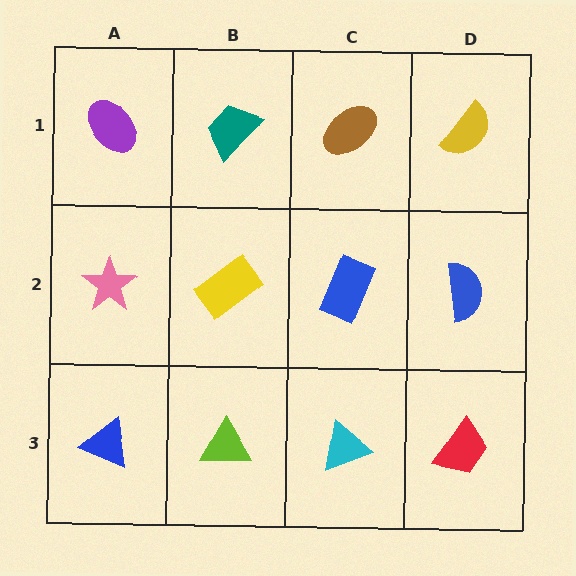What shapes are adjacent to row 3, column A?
A pink star (row 2, column A), a lime triangle (row 3, column B).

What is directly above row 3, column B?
A yellow rectangle.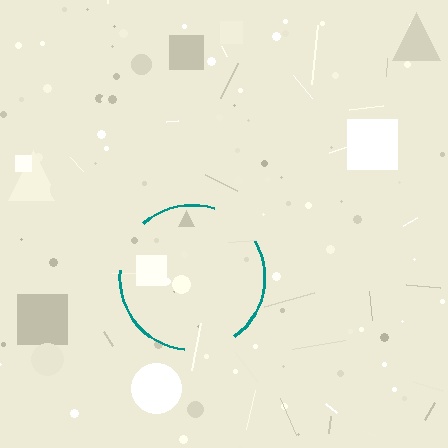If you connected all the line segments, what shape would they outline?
They would outline a circle.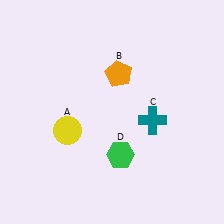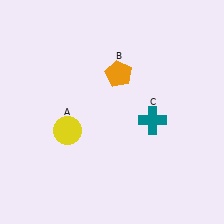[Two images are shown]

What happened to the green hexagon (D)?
The green hexagon (D) was removed in Image 2. It was in the bottom-right area of Image 1.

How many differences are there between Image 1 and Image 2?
There is 1 difference between the two images.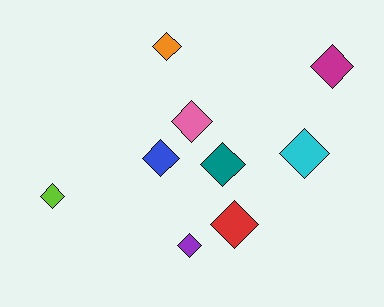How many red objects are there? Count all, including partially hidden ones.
There is 1 red object.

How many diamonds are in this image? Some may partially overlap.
There are 9 diamonds.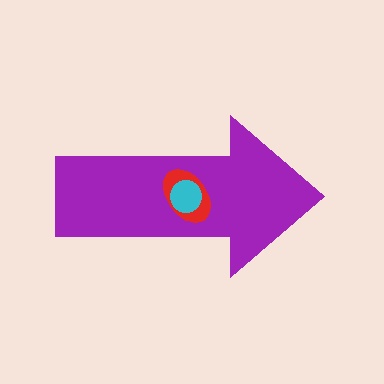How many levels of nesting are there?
3.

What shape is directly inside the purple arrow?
The red ellipse.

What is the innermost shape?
The cyan circle.